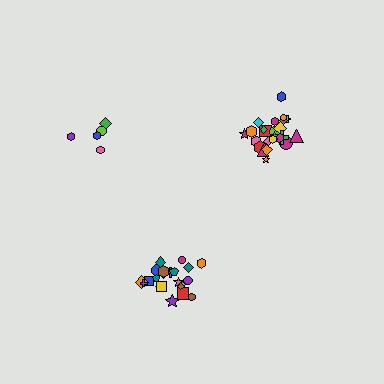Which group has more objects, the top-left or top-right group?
The top-right group.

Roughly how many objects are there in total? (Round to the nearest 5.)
Roughly 50 objects in total.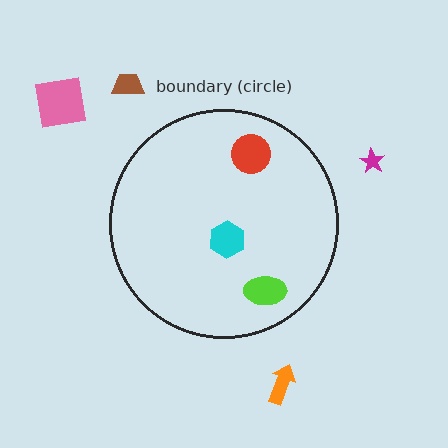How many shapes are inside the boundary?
3 inside, 4 outside.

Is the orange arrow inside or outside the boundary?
Outside.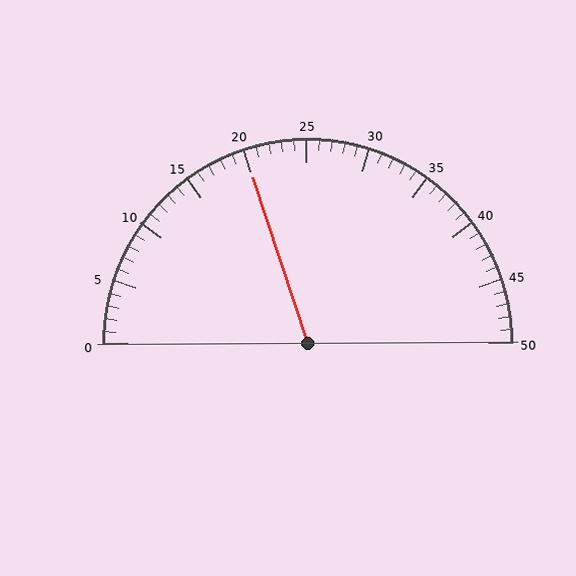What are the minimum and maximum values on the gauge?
The gauge ranges from 0 to 50.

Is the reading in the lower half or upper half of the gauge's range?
The reading is in the lower half of the range (0 to 50).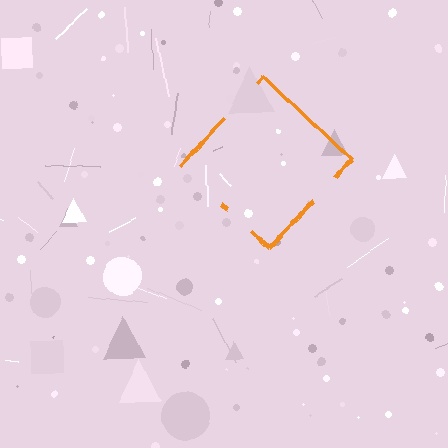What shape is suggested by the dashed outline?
The dashed outline suggests a diamond.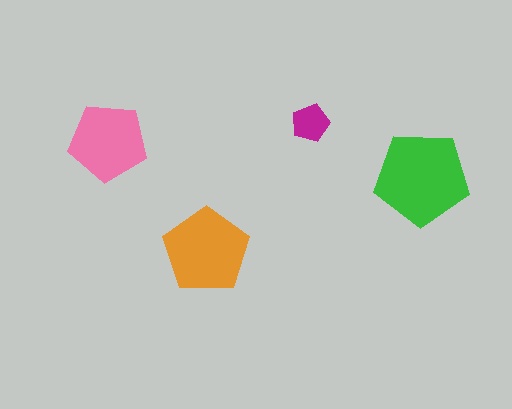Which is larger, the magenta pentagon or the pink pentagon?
The pink one.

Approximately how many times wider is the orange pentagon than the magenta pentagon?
About 2.5 times wider.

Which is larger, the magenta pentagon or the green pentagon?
The green one.